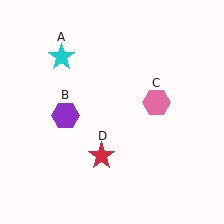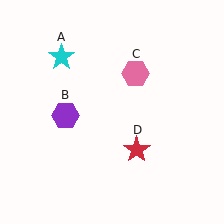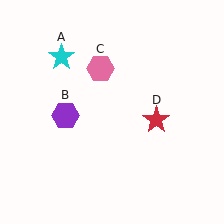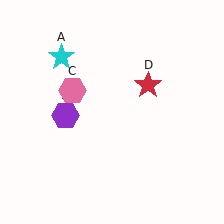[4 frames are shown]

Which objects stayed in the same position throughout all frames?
Cyan star (object A) and purple hexagon (object B) remained stationary.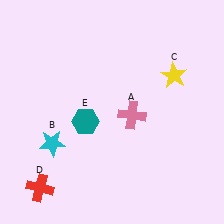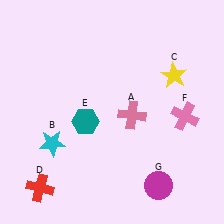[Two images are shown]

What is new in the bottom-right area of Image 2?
A pink cross (F) was added in the bottom-right area of Image 2.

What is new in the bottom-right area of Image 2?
A magenta circle (G) was added in the bottom-right area of Image 2.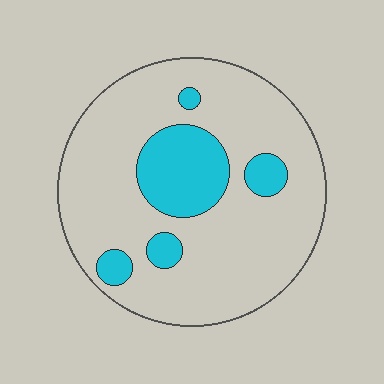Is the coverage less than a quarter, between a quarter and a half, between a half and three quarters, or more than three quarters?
Less than a quarter.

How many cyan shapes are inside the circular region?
5.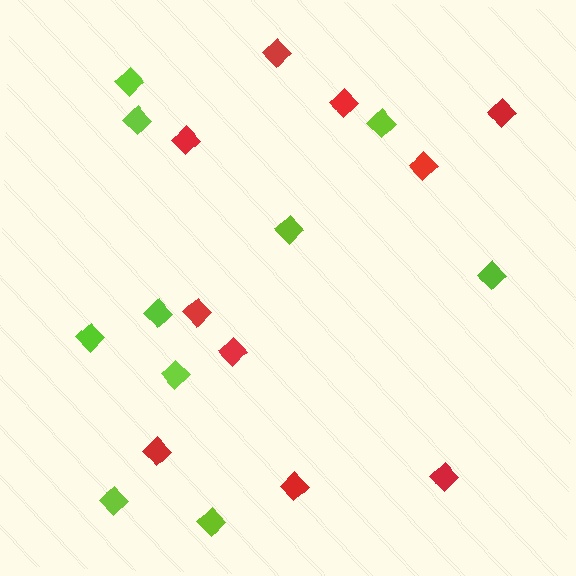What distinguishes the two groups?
There are 2 groups: one group of lime diamonds (10) and one group of red diamonds (10).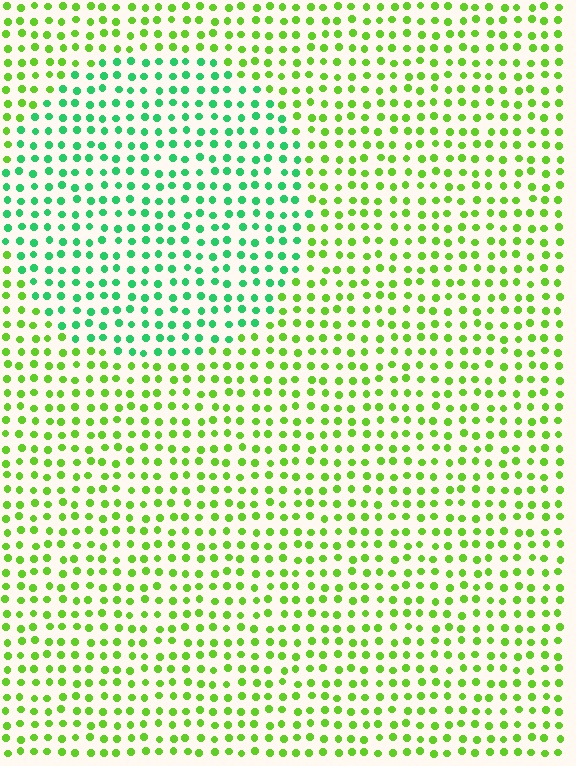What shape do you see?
I see a circle.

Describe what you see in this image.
The image is filled with small lime elements in a uniform arrangement. A circle-shaped region is visible where the elements are tinted to a slightly different hue, forming a subtle color boundary.